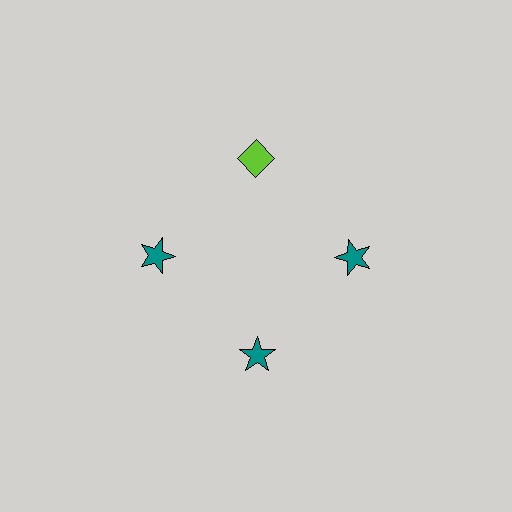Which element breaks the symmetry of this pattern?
The lime diamond at roughly the 12 o'clock position breaks the symmetry. All other shapes are teal stars.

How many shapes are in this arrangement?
There are 4 shapes arranged in a ring pattern.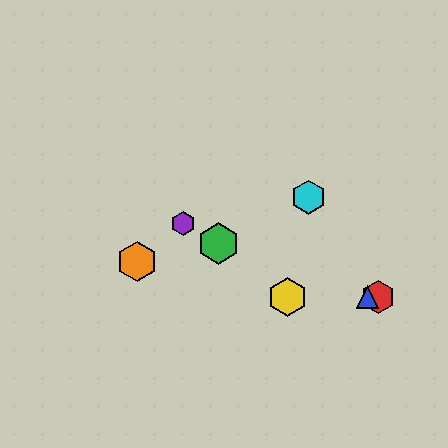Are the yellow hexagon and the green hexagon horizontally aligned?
No, the yellow hexagon is at y≈297 and the green hexagon is at y≈243.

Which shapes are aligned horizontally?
The red hexagon, the blue triangle, the yellow hexagon are aligned horizontally.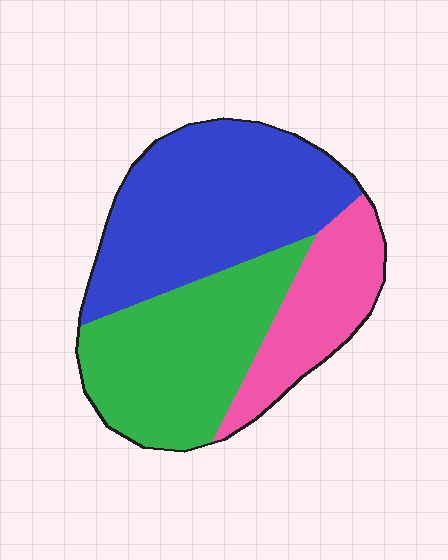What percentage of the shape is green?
Green takes up between a third and a half of the shape.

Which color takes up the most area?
Blue, at roughly 45%.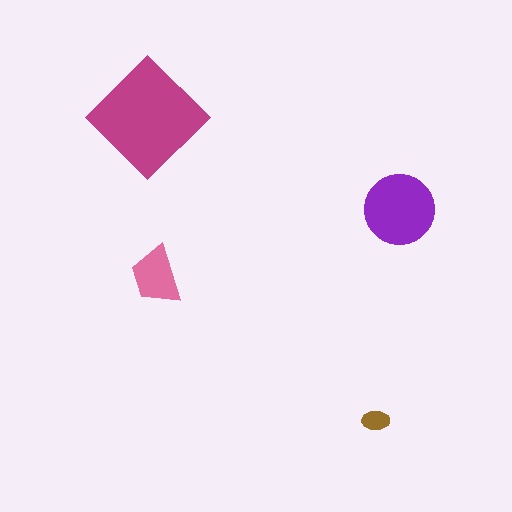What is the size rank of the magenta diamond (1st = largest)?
1st.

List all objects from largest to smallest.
The magenta diamond, the purple circle, the pink trapezoid, the brown ellipse.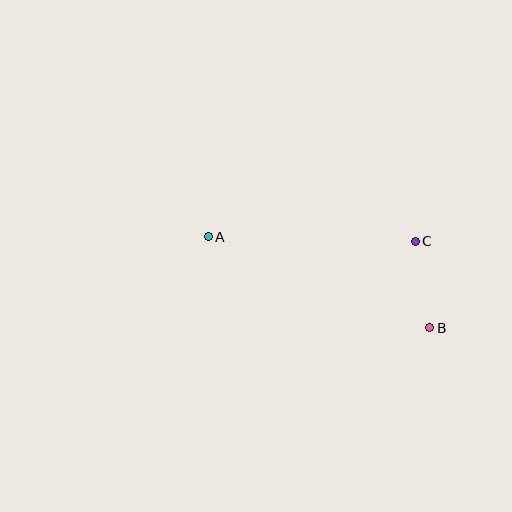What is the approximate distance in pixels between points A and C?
The distance between A and C is approximately 207 pixels.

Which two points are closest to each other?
Points B and C are closest to each other.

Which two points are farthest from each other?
Points A and B are farthest from each other.